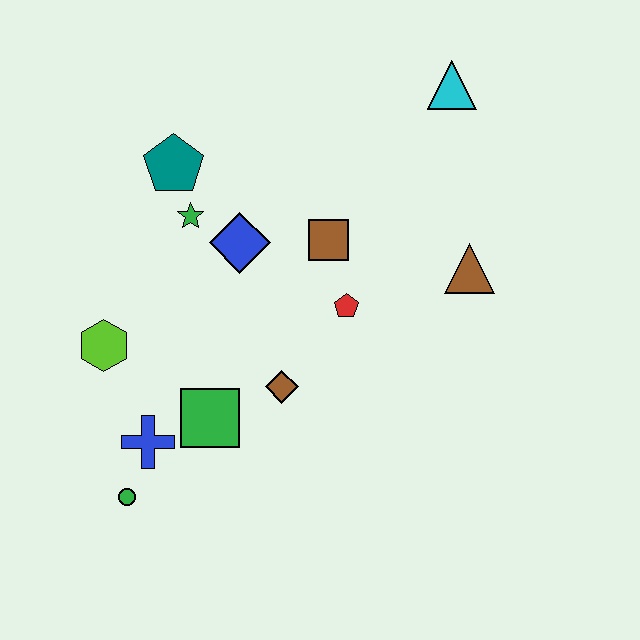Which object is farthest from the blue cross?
The cyan triangle is farthest from the blue cross.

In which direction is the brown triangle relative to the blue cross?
The brown triangle is to the right of the blue cross.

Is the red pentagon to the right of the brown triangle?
No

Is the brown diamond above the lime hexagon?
No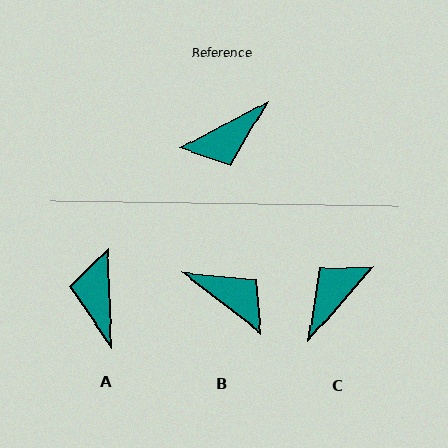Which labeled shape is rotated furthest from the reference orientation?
C, about 159 degrees away.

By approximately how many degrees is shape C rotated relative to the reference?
Approximately 159 degrees clockwise.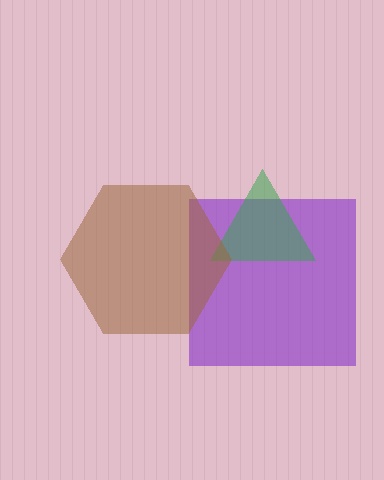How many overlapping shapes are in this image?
There are 3 overlapping shapes in the image.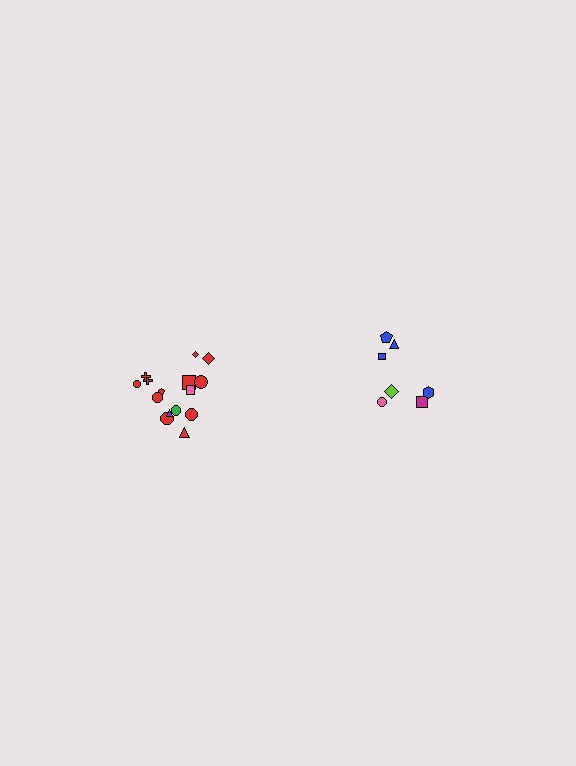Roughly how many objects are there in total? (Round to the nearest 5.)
Roughly 25 objects in total.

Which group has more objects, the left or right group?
The left group.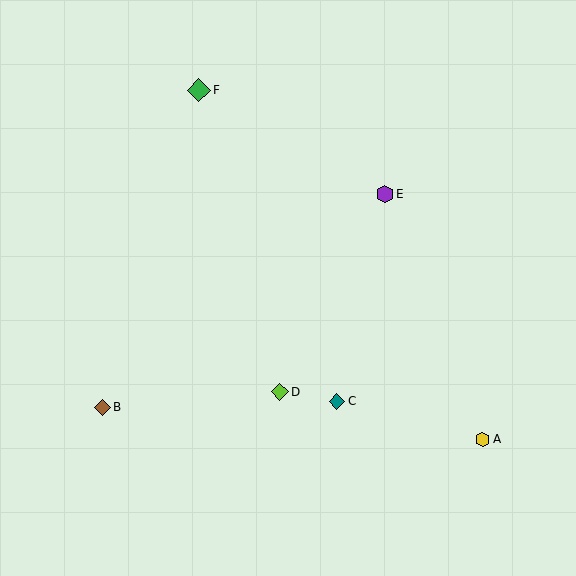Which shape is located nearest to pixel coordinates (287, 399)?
The lime diamond (labeled D) at (280, 392) is nearest to that location.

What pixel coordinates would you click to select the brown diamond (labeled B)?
Click at (102, 407) to select the brown diamond B.